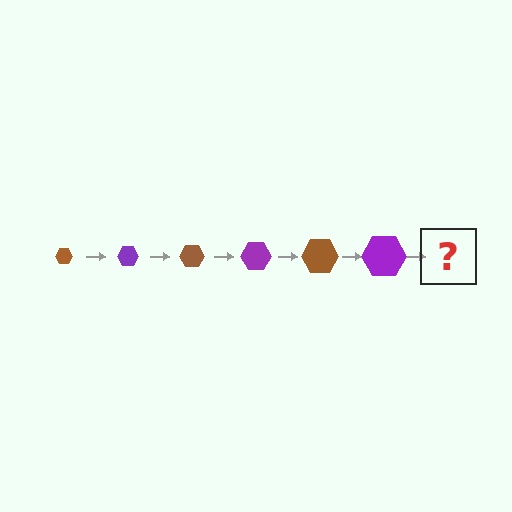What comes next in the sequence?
The next element should be a brown hexagon, larger than the previous one.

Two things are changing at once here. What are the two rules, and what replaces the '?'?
The two rules are that the hexagon grows larger each step and the color cycles through brown and purple. The '?' should be a brown hexagon, larger than the previous one.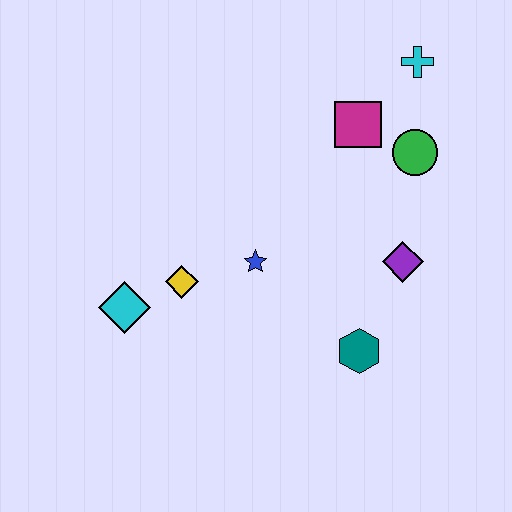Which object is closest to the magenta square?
The green circle is closest to the magenta square.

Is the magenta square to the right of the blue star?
Yes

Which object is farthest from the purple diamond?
The cyan diamond is farthest from the purple diamond.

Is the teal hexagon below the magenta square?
Yes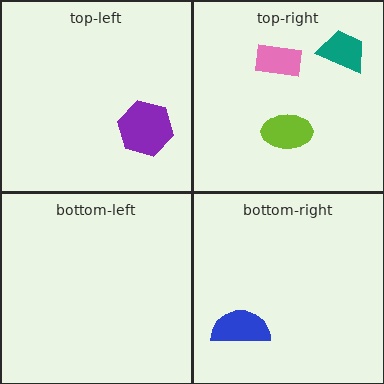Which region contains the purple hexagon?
The top-left region.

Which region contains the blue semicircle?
The bottom-right region.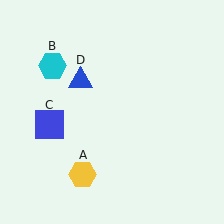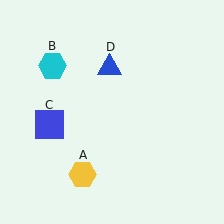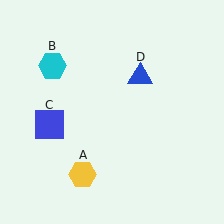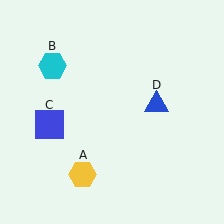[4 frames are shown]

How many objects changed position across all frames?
1 object changed position: blue triangle (object D).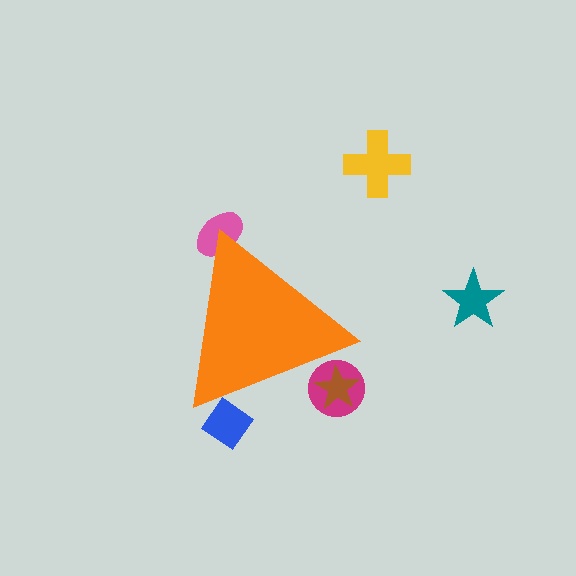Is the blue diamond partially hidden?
Yes, the blue diamond is partially hidden behind the orange triangle.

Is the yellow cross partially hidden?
No, the yellow cross is fully visible.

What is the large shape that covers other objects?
An orange triangle.